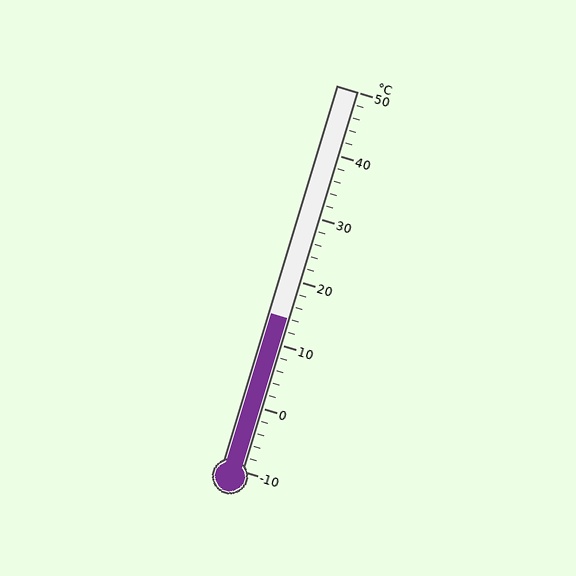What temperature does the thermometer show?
The thermometer shows approximately 14°C.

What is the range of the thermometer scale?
The thermometer scale ranges from -10°C to 50°C.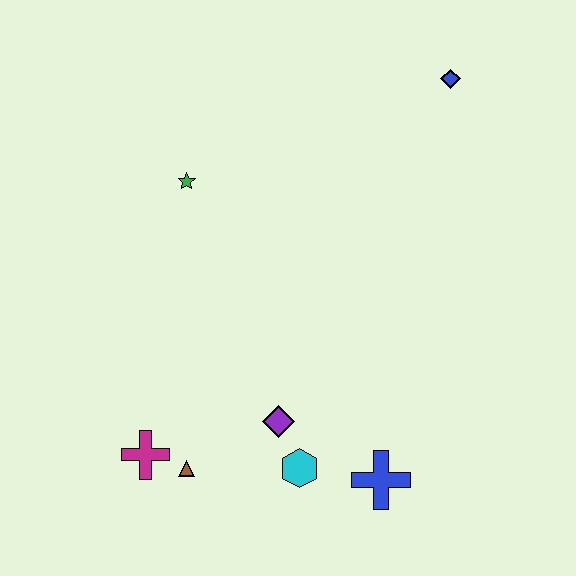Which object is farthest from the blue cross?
The blue diamond is farthest from the blue cross.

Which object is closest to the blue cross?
The cyan hexagon is closest to the blue cross.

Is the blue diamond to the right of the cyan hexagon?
Yes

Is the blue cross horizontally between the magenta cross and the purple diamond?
No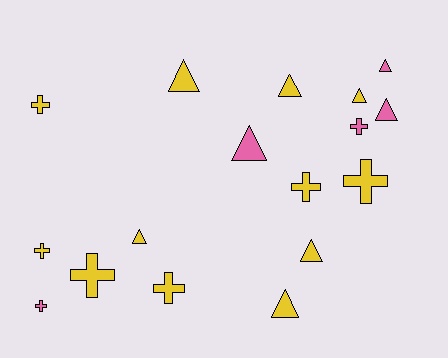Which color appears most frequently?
Yellow, with 12 objects.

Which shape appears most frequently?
Triangle, with 9 objects.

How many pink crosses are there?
There are 2 pink crosses.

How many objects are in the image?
There are 17 objects.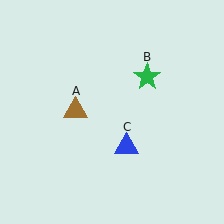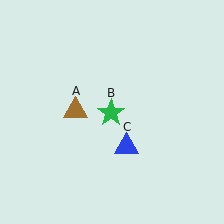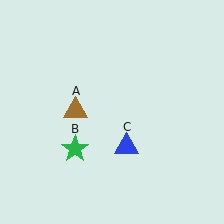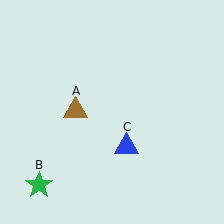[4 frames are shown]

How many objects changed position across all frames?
1 object changed position: green star (object B).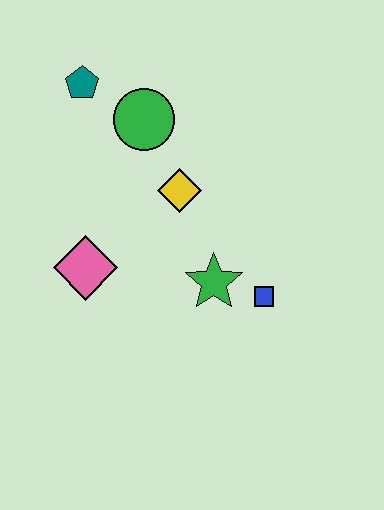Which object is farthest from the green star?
The teal pentagon is farthest from the green star.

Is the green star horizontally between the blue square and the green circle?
Yes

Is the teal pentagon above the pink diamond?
Yes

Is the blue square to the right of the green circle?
Yes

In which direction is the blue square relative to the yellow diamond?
The blue square is below the yellow diamond.